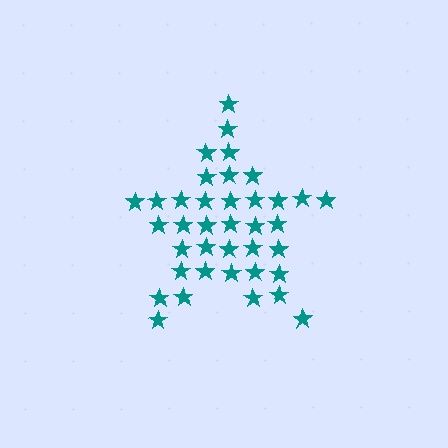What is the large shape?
The large shape is a star.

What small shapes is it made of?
It is made of small stars.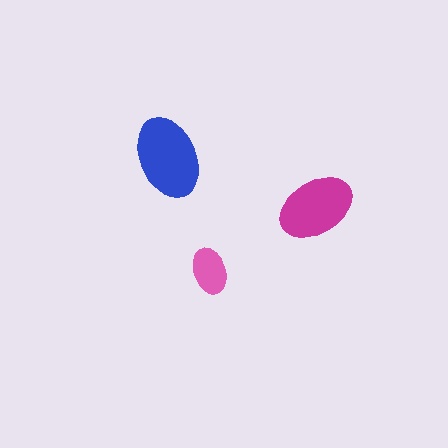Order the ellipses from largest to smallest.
the blue one, the magenta one, the pink one.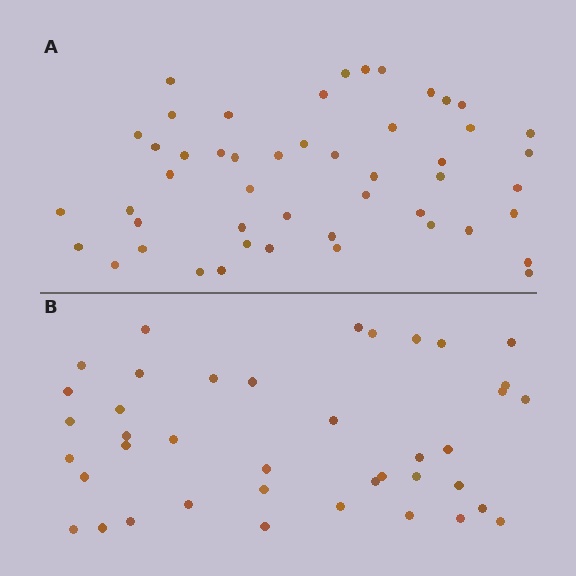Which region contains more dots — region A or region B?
Region A (the top region) has more dots.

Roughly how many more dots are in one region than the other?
Region A has roughly 8 or so more dots than region B.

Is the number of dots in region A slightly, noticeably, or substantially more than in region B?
Region A has only slightly more — the two regions are fairly close. The ratio is roughly 1.2 to 1.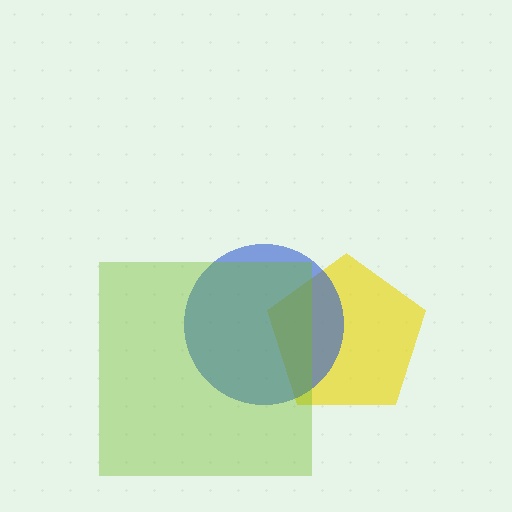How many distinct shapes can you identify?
There are 3 distinct shapes: a yellow pentagon, a blue circle, a lime square.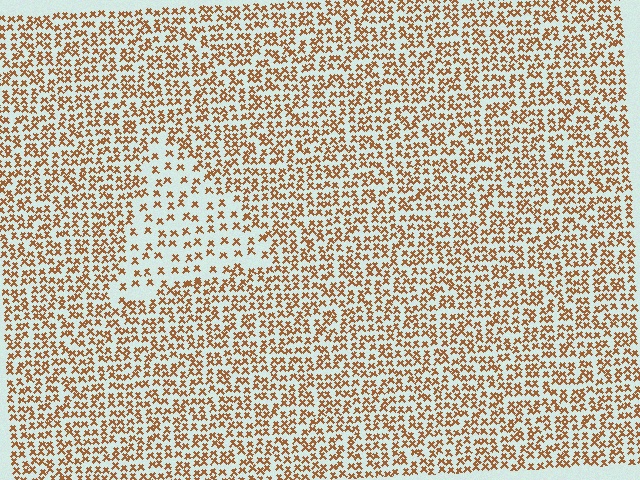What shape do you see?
I see a triangle.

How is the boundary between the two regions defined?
The boundary is defined by a change in element density (approximately 2.0x ratio). All elements are the same color, size, and shape.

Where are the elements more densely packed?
The elements are more densely packed outside the triangle boundary.